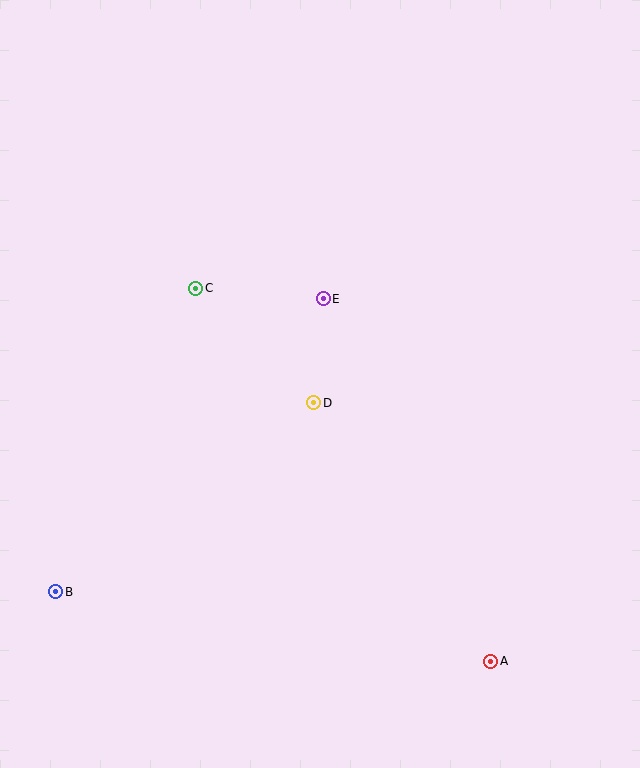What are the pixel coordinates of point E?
Point E is at (323, 299).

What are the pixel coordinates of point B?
Point B is at (56, 592).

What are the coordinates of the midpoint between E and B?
The midpoint between E and B is at (190, 445).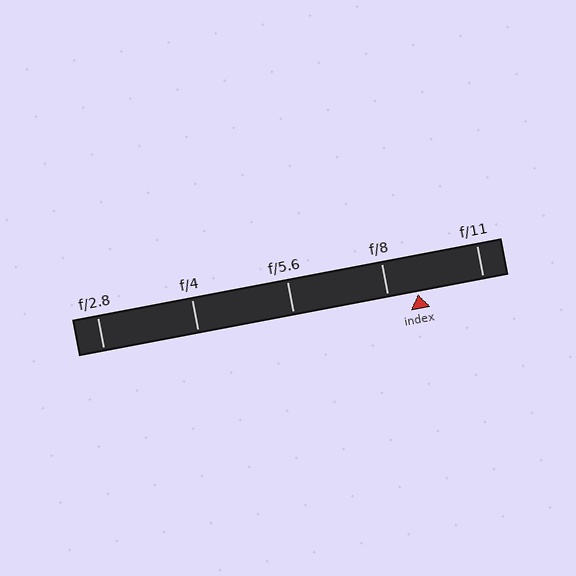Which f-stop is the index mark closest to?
The index mark is closest to f/8.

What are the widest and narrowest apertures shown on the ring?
The widest aperture shown is f/2.8 and the narrowest is f/11.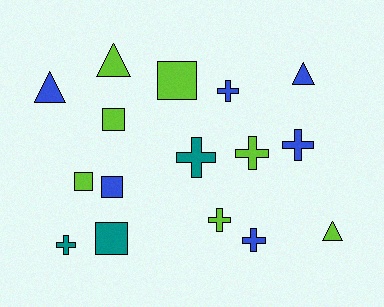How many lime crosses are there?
There are 2 lime crosses.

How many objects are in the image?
There are 16 objects.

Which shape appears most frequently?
Cross, with 7 objects.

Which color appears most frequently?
Lime, with 7 objects.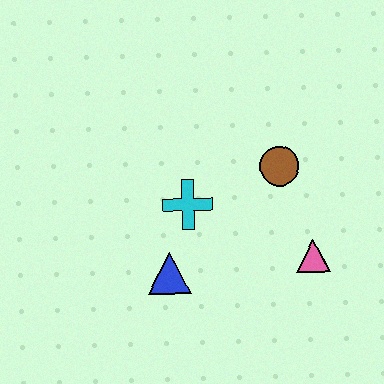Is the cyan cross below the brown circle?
Yes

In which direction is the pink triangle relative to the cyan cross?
The pink triangle is to the right of the cyan cross.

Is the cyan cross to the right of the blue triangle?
Yes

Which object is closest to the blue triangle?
The cyan cross is closest to the blue triangle.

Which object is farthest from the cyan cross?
The pink triangle is farthest from the cyan cross.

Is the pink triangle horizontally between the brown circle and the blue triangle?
No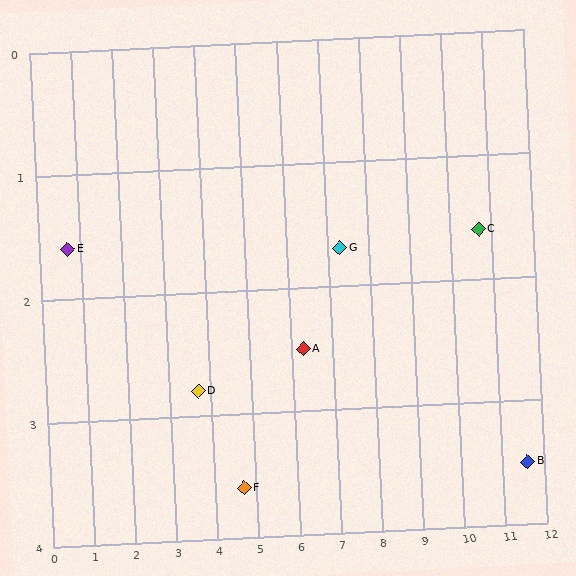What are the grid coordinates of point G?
Point G is at approximately (7.3, 1.7).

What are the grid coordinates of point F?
Point F is at approximately (4.7, 3.6).